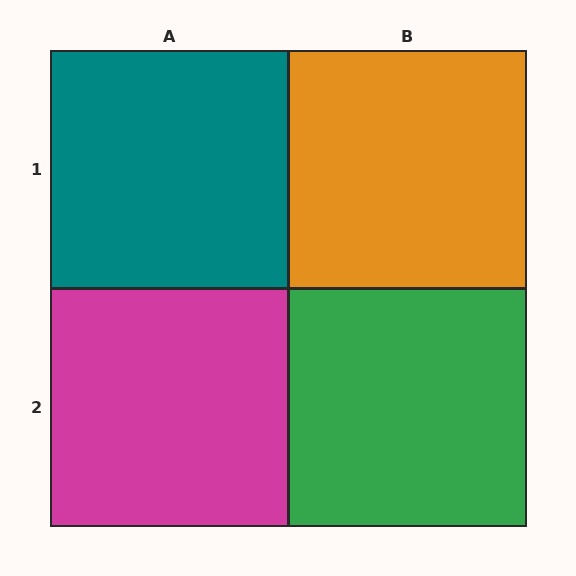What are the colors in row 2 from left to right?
Magenta, green.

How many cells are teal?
1 cell is teal.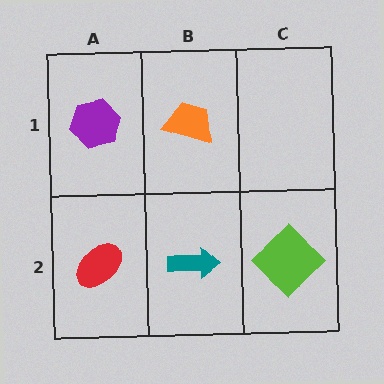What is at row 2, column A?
A red ellipse.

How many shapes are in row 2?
3 shapes.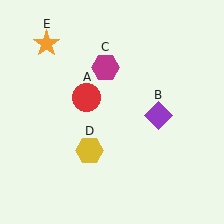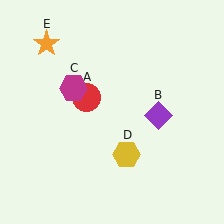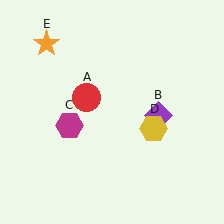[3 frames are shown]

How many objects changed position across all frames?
2 objects changed position: magenta hexagon (object C), yellow hexagon (object D).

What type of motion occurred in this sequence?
The magenta hexagon (object C), yellow hexagon (object D) rotated counterclockwise around the center of the scene.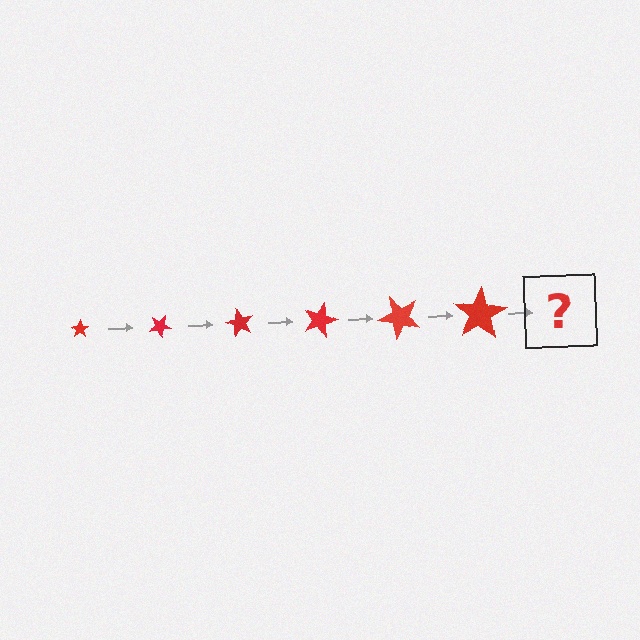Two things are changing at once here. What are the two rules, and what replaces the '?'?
The two rules are that the star grows larger each step and it rotates 30 degrees each step. The '?' should be a star, larger than the previous one and rotated 180 degrees from the start.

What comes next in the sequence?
The next element should be a star, larger than the previous one and rotated 180 degrees from the start.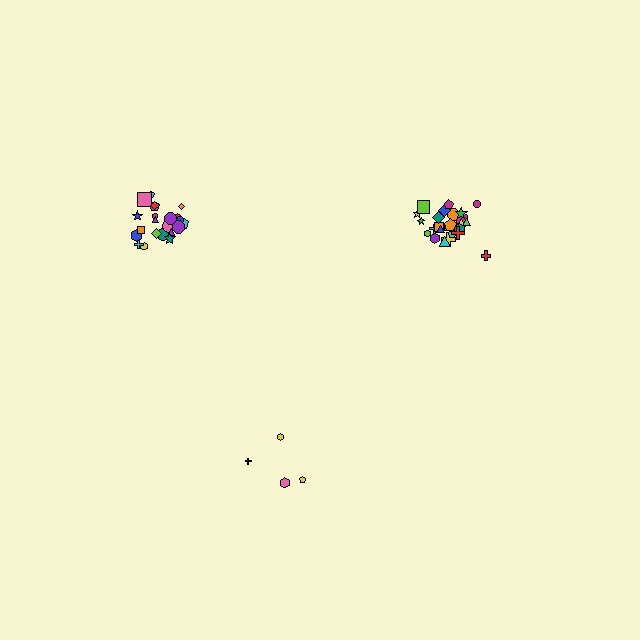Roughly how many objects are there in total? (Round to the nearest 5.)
Roughly 50 objects in total.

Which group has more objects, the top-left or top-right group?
The top-right group.